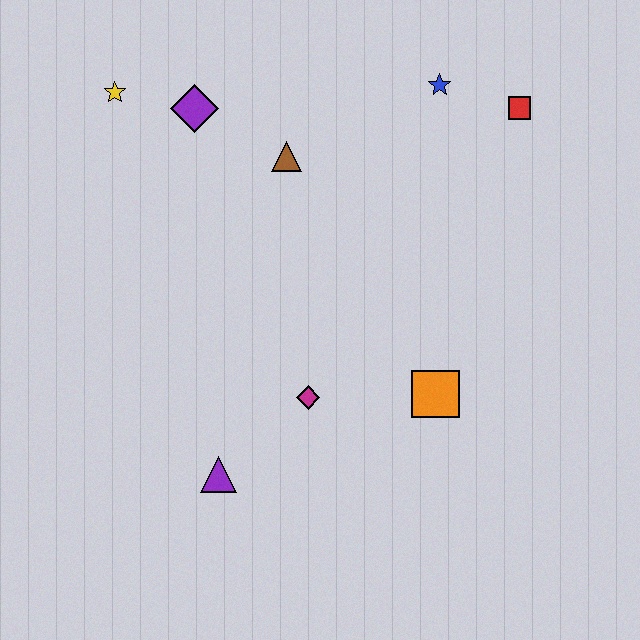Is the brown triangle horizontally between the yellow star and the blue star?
Yes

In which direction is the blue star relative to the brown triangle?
The blue star is to the right of the brown triangle.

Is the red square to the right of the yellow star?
Yes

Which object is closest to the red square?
The blue star is closest to the red square.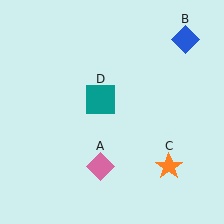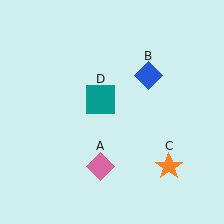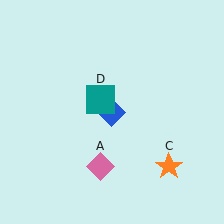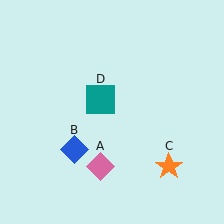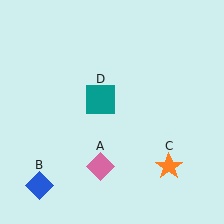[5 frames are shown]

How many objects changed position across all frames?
1 object changed position: blue diamond (object B).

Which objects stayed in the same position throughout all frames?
Pink diamond (object A) and orange star (object C) and teal square (object D) remained stationary.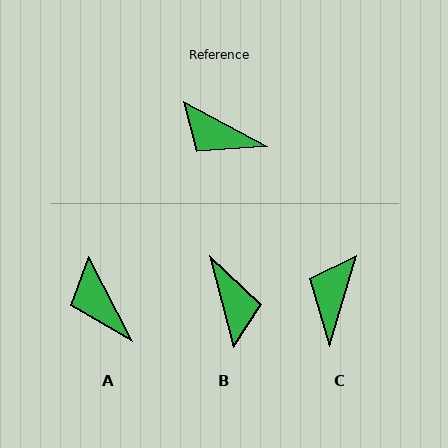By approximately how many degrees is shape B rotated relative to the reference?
Approximately 132 degrees counter-clockwise.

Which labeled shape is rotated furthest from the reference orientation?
B, about 132 degrees away.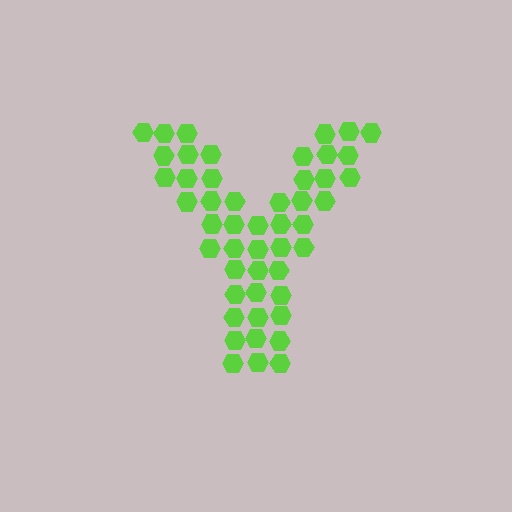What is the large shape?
The large shape is the letter Y.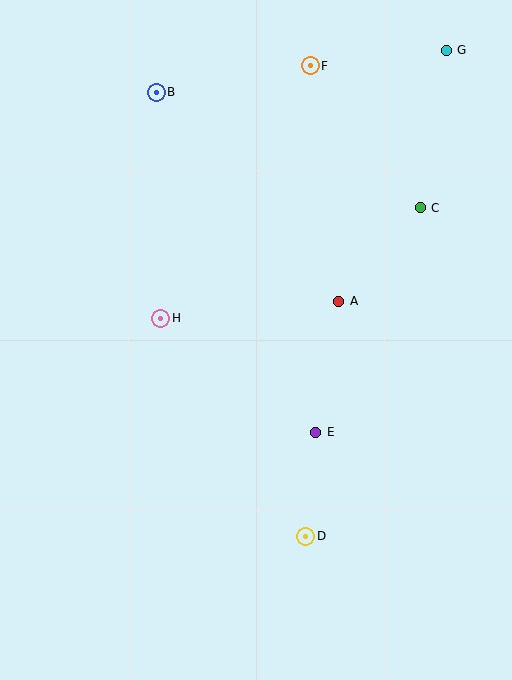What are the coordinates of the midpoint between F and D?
The midpoint between F and D is at (308, 301).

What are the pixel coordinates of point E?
Point E is at (316, 432).